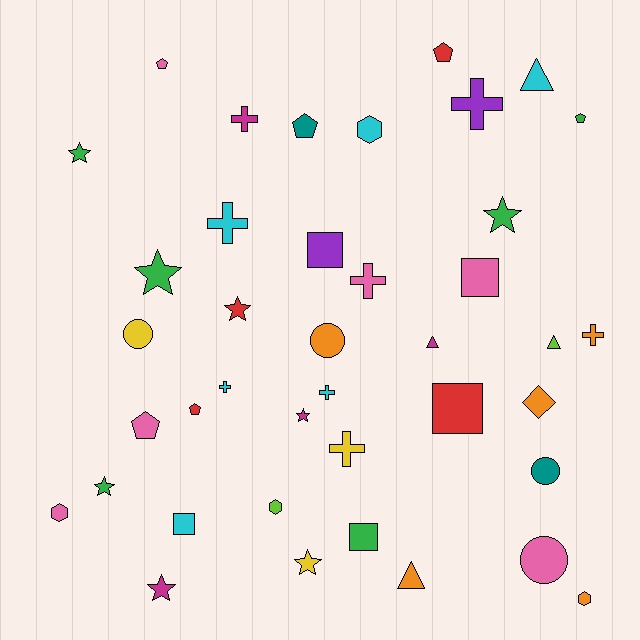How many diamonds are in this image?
There is 1 diamond.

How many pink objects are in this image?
There are 6 pink objects.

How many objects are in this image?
There are 40 objects.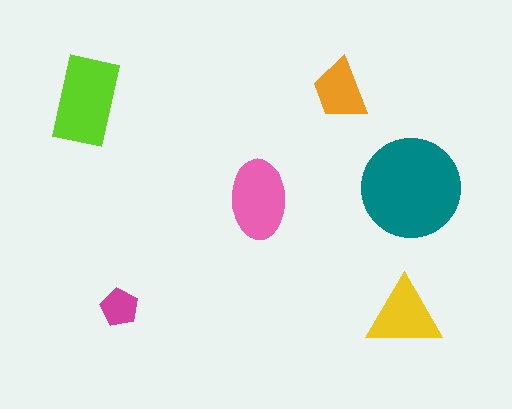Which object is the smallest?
The magenta pentagon.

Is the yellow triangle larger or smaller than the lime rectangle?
Smaller.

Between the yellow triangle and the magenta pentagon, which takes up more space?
The yellow triangle.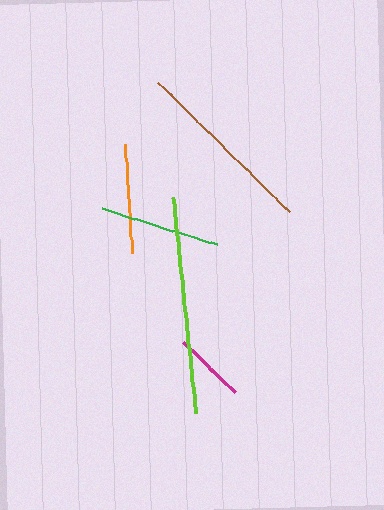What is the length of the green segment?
The green segment is approximately 120 pixels long.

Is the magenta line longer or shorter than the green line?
The green line is longer than the magenta line.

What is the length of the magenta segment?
The magenta segment is approximately 71 pixels long.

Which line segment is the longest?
The lime line is the longest at approximately 216 pixels.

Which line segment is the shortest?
The magenta line is the shortest at approximately 71 pixels.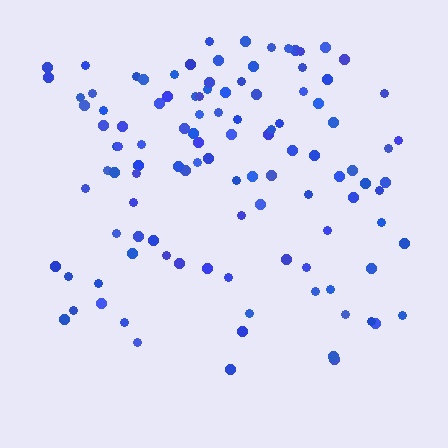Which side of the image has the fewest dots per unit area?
The bottom.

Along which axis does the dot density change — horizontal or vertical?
Vertical.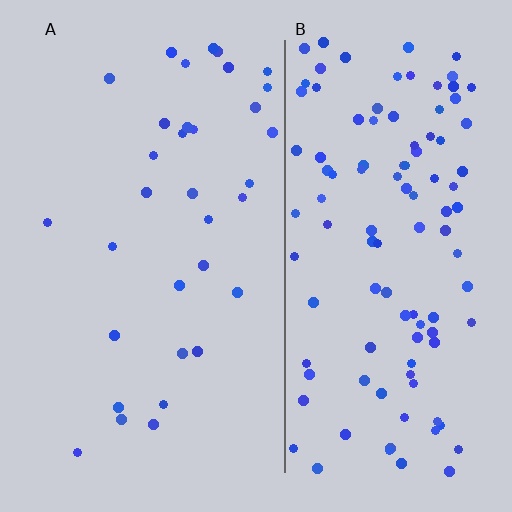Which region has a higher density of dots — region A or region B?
B (the right).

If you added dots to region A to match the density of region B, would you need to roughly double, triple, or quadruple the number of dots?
Approximately triple.